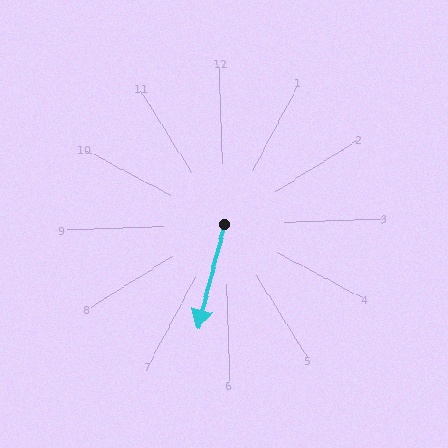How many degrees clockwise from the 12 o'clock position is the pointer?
Approximately 196 degrees.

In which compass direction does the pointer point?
South.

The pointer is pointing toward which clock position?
Roughly 7 o'clock.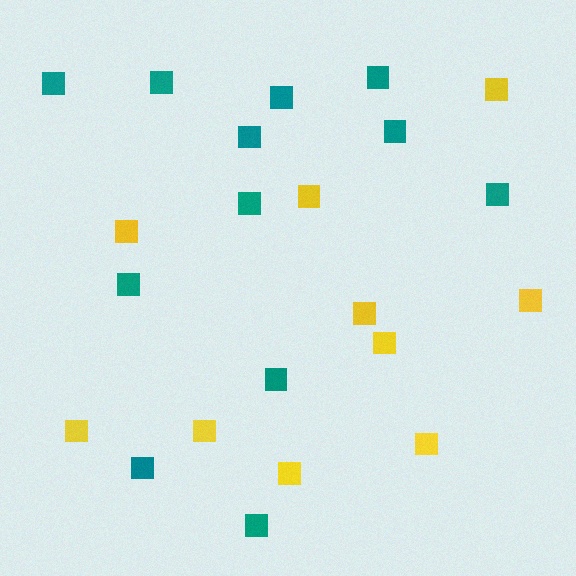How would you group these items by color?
There are 2 groups: one group of yellow squares (10) and one group of teal squares (12).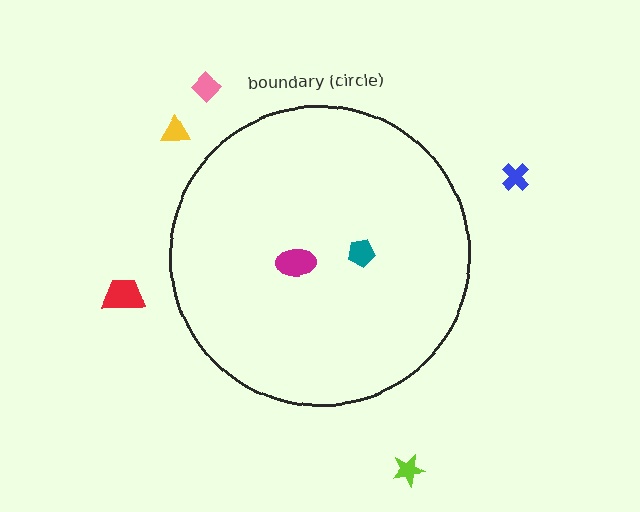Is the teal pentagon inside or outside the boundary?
Inside.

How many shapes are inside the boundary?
2 inside, 5 outside.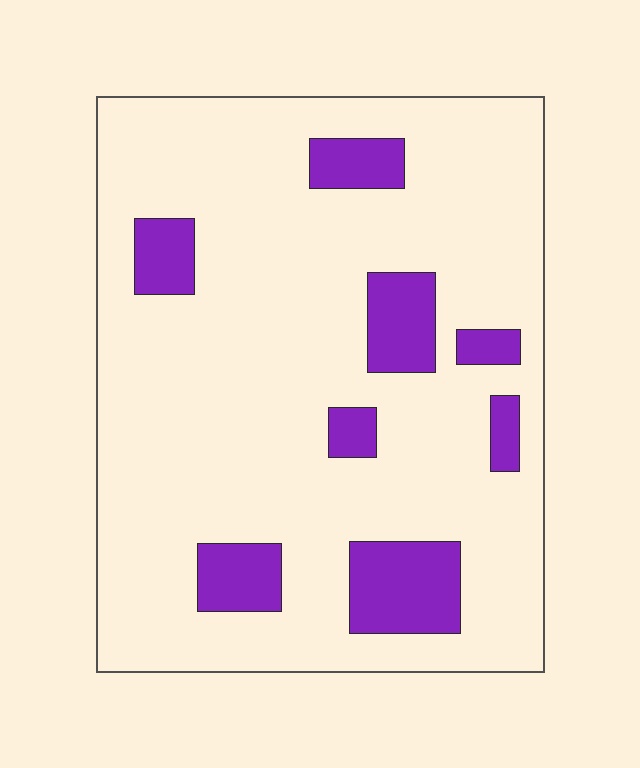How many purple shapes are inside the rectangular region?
8.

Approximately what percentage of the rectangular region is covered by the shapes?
Approximately 15%.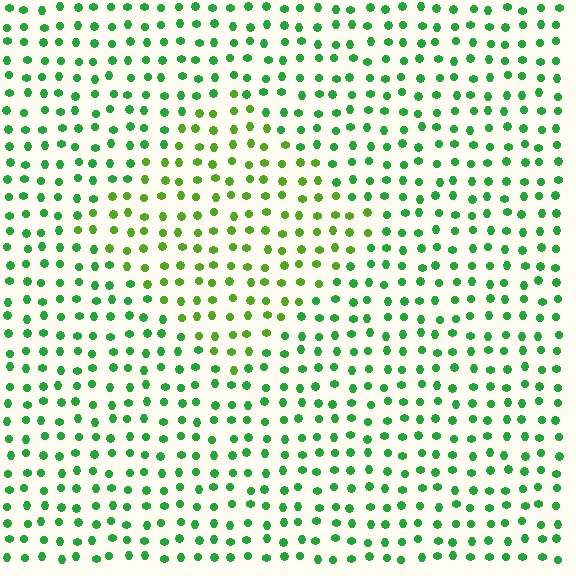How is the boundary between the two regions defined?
The boundary is defined purely by a slight shift in hue (about 32 degrees). Spacing, size, and orientation are identical on both sides.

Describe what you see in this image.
The image is filled with small green elements in a uniform arrangement. A diamond-shaped region is visible where the elements are tinted to a slightly different hue, forming a subtle color boundary.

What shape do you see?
I see a diamond.